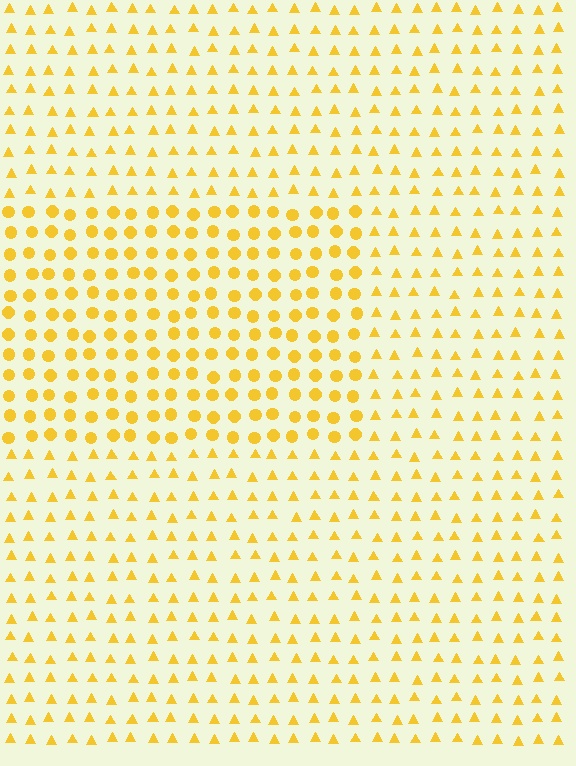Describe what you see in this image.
The image is filled with small yellow elements arranged in a uniform grid. A rectangle-shaped region contains circles, while the surrounding area contains triangles. The boundary is defined purely by the change in element shape.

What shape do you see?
I see a rectangle.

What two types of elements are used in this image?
The image uses circles inside the rectangle region and triangles outside it.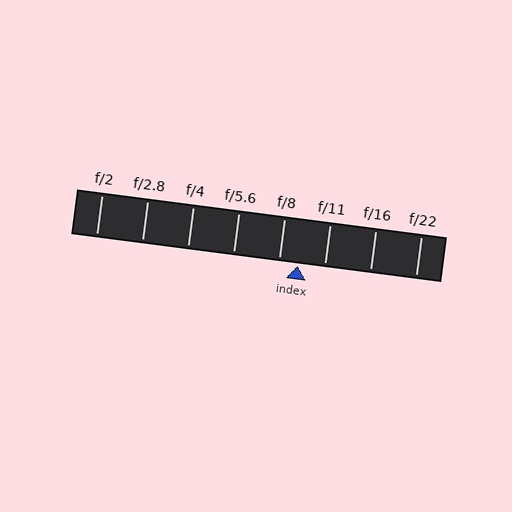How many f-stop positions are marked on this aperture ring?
There are 8 f-stop positions marked.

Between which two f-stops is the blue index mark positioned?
The index mark is between f/8 and f/11.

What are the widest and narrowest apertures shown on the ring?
The widest aperture shown is f/2 and the narrowest is f/22.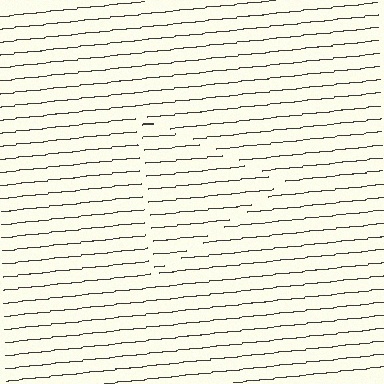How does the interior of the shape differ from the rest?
The interior of the shape contains the same grating, shifted by half a period — the contour is defined by the phase discontinuity where line-ends from the inner and outer gratings abut.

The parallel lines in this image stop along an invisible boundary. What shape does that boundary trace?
An illusory triangle. The interior of the shape contains the same grating, shifted by half a period — the contour is defined by the phase discontinuity where line-ends from the inner and outer gratings abut.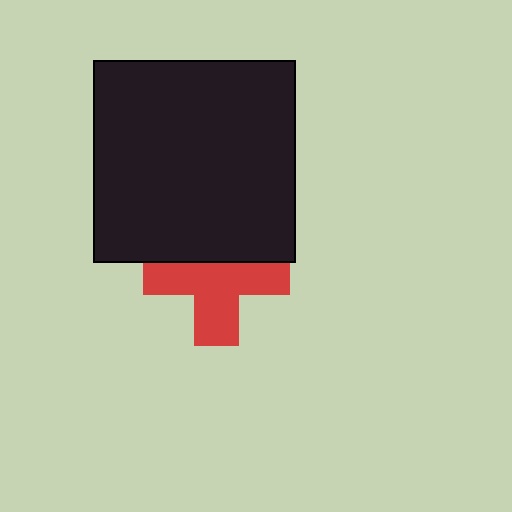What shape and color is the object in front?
The object in front is a black square.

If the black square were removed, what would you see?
You would see the complete red cross.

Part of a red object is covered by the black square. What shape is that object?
It is a cross.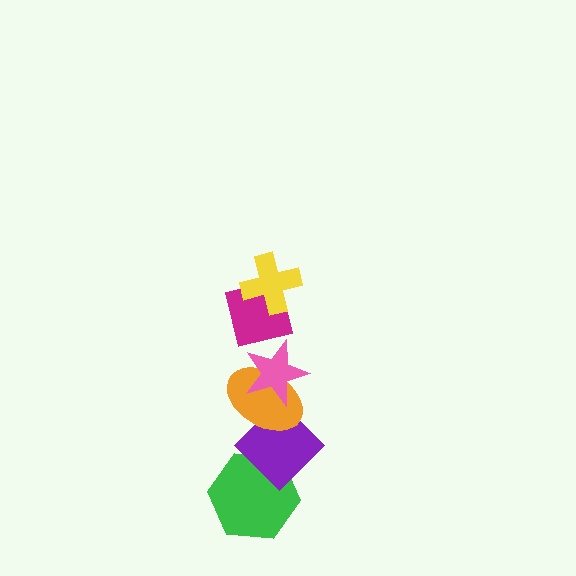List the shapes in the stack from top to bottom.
From top to bottom: the yellow cross, the magenta square, the pink star, the orange ellipse, the purple diamond, the green hexagon.